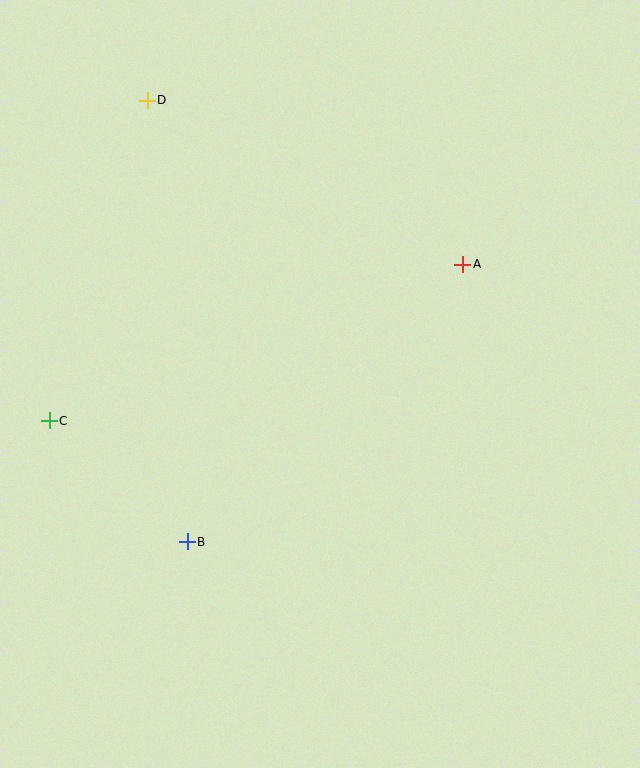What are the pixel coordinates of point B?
Point B is at (187, 542).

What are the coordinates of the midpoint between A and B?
The midpoint between A and B is at (325, 403).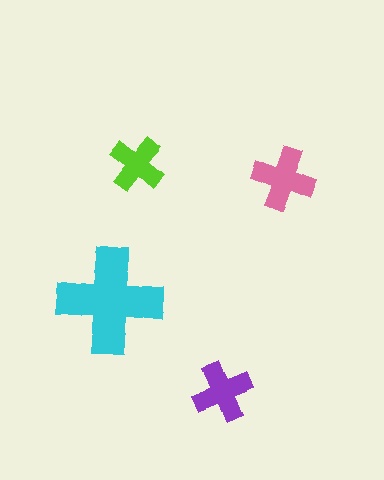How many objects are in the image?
There are 4 objects in the image.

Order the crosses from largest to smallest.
the cyan one, the pink one, the purple one, the lime one.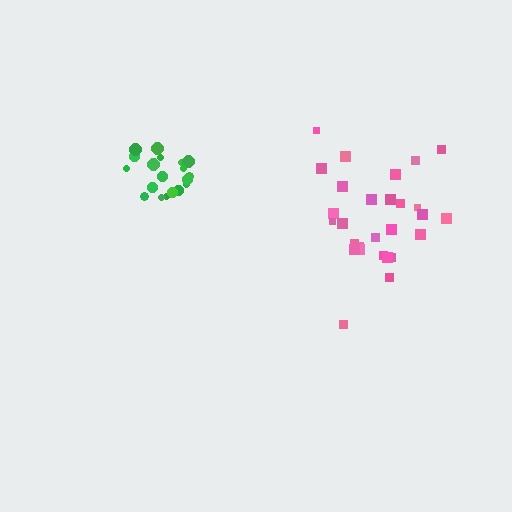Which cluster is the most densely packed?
Green.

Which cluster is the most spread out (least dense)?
Pink.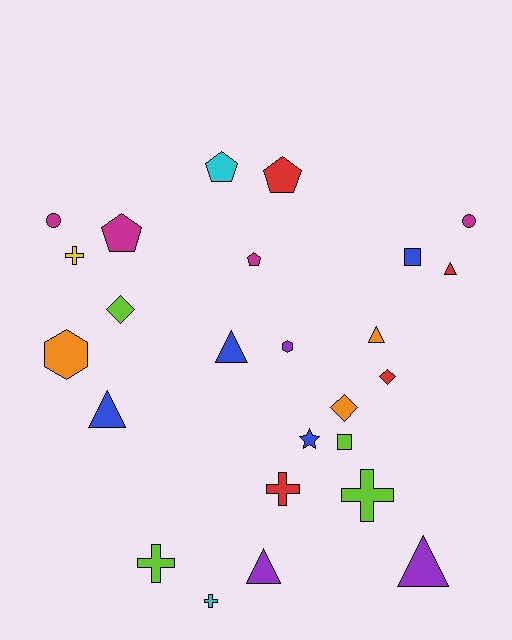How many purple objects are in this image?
There are 3 purple objects.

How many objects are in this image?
There are 25 objects.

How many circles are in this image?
There are 2 circles.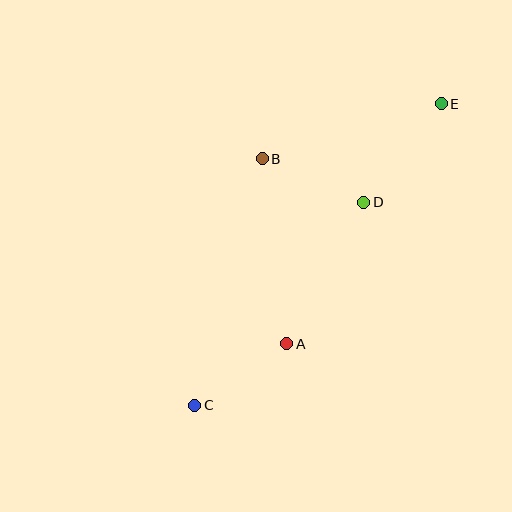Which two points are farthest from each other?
Points C and E are farthest from each other.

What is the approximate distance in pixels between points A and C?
The distance between A and C is approximately 111 pixels.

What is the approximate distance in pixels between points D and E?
The distance between D and E is approximately 125 pixels.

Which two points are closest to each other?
Points B and D are closest to each other.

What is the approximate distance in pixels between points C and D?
The distance between C and D is approximately 264 pixels.